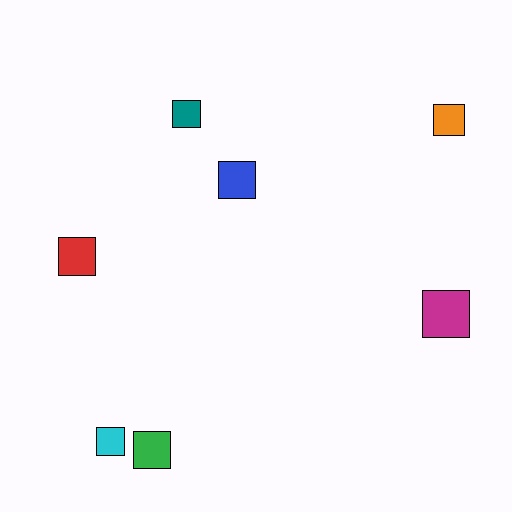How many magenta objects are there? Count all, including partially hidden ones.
There is 1 magenta object.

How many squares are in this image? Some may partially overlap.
There are 7 squares.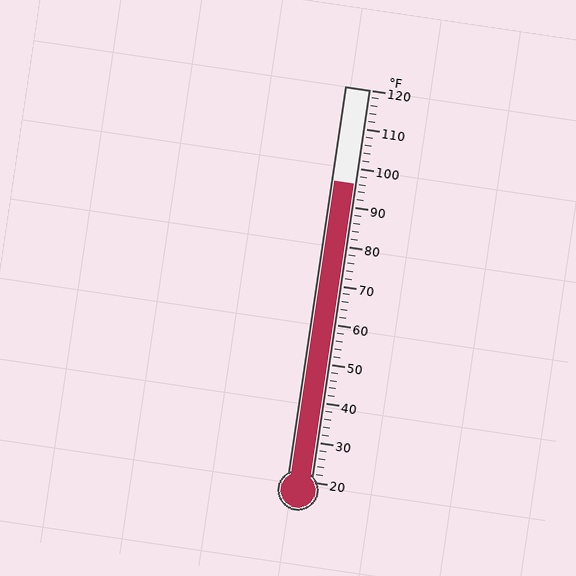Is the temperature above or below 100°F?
The temperature is below 100°F.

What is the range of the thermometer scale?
The thermometer scale ranges from 20°F to 120°F.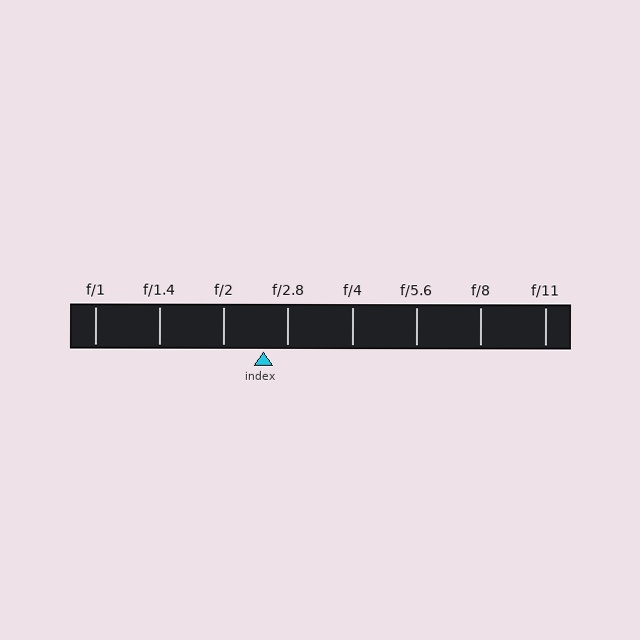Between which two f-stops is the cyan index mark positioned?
The index mark is between f/2 and f/2.8.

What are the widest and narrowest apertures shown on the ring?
The widest aperture shown is f/1 and the narrowest is f/11.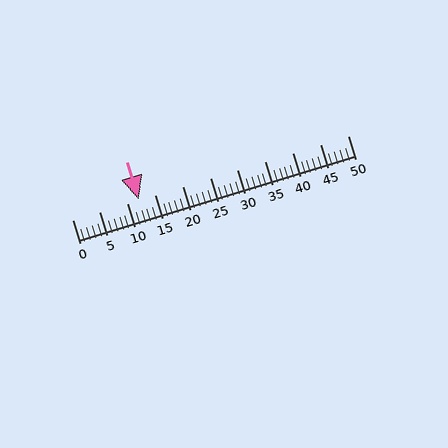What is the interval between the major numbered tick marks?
The major tick marks are spaced 5 units apart.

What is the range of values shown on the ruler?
The ruler shows values from 0 to 50.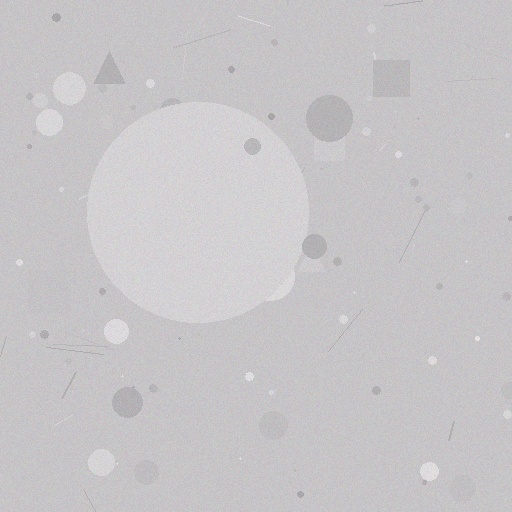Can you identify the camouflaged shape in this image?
The camouflaged shape is a circle.